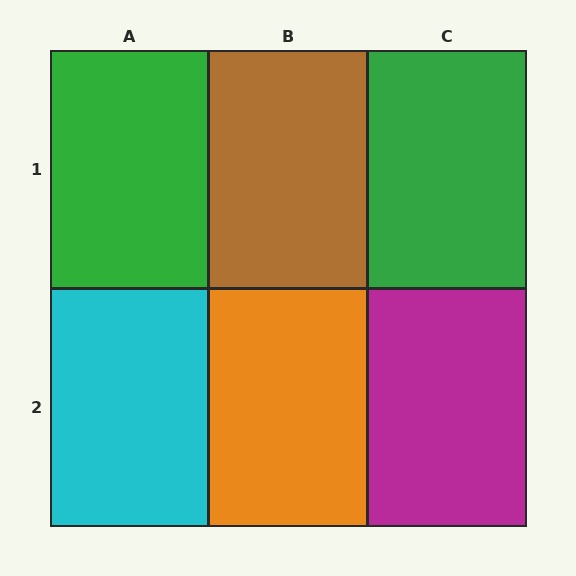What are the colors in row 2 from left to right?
Cyan, orange, magenta.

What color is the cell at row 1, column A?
Green.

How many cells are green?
2 cells are green.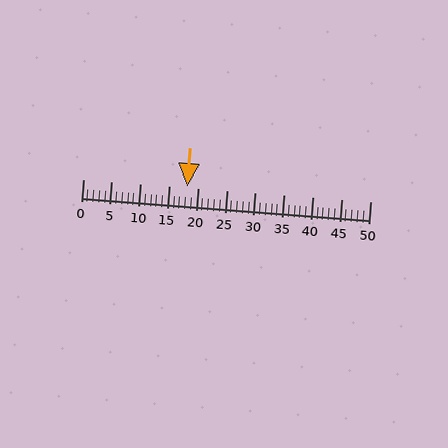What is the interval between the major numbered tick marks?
The major tick marks are spaced 5 units apart.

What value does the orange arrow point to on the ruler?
The orange arrow points to approximately 18.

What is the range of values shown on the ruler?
The ruler shows values from 0 to 50.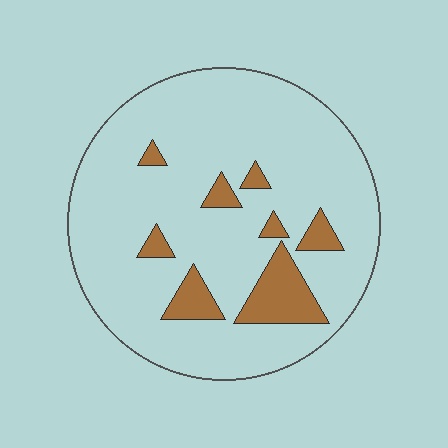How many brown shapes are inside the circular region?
8.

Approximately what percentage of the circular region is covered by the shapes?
Approximately 15%.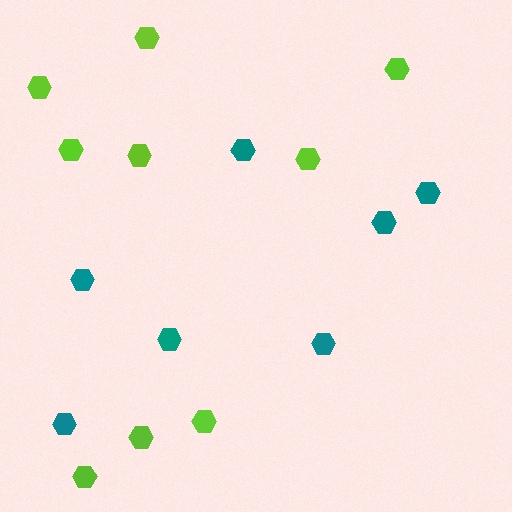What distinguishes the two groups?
There are 2 groups: one group of teal hexagons (7) and one group of lime hexagons (9).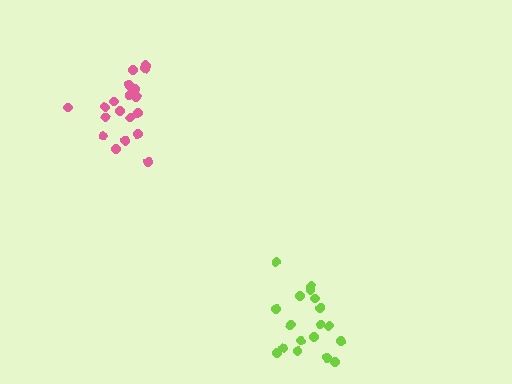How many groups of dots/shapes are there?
There are 2 groups.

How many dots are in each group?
Group 1: 18 dots, Group 2: 19 dots (37 total).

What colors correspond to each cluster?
The clusters are colored: lime, pink.